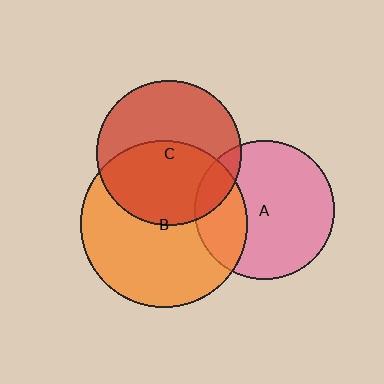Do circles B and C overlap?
Yes.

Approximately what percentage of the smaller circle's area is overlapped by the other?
Approximately 50%.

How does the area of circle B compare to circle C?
Approximately 1.3 times.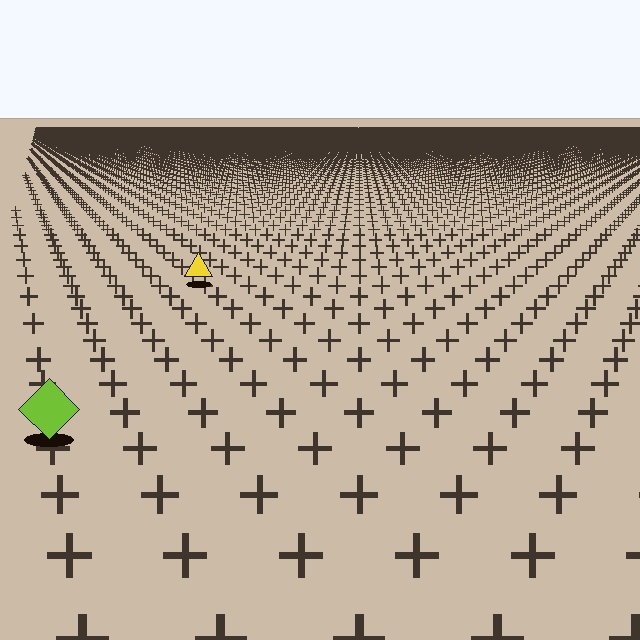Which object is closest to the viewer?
The lime diamond is closest. The texture marks near it are larger and more spread out.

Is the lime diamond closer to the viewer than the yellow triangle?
Yes. The lime diamond is closer — you can tell from the texture gradient: the ground texture is coarser near it.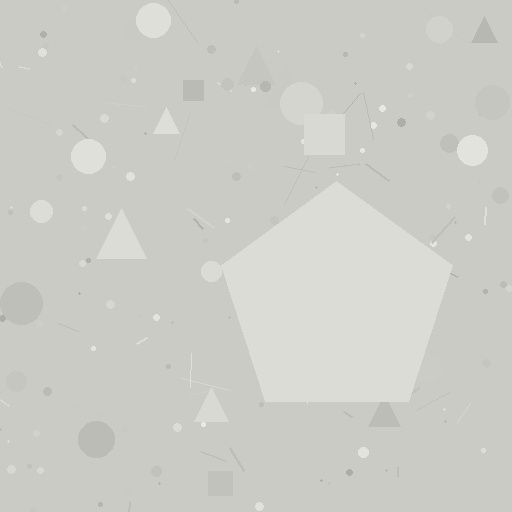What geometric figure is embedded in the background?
A pentagon is embedded in the background.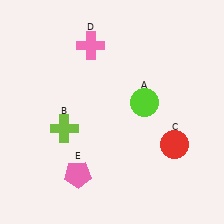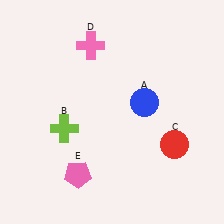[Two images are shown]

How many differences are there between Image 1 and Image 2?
There is 1 difference between the two images.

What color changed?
The circle (A) changed from lime in Image 1 to blue in Image 2.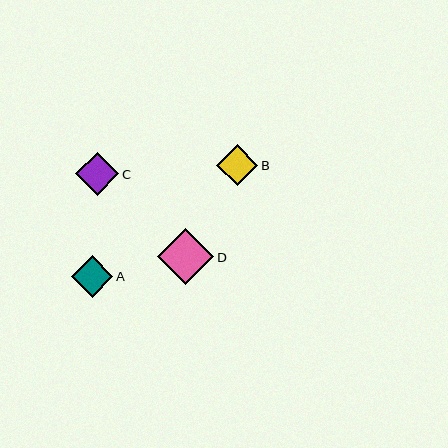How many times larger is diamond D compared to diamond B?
Diamond D is approximately 1.4 times the size of diamond B.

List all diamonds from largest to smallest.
From largest to smallest: D, C, A, B.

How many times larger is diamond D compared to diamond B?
Diamond D is approximately 1.4 times the size of diamond B.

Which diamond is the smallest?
Diamond B is the smallest with a size of approximately 41 pixels.